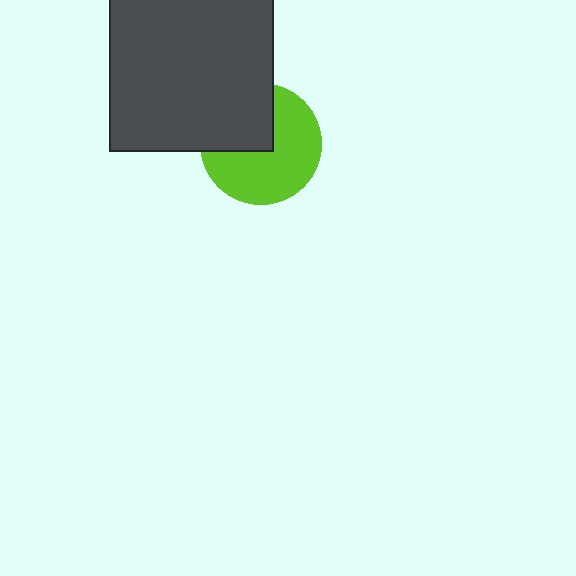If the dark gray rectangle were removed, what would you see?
You would see the complete lime circle.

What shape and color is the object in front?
The object in front is a dark gray rectangle.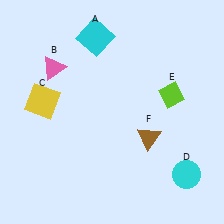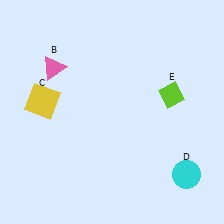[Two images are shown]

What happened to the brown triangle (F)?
The brown triangle (F) was removed in Image 2. It was in the bottom-right area of Image 1.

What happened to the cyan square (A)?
The cyan square (A) was removed in Image 2. It was in the top-left area of Image 1.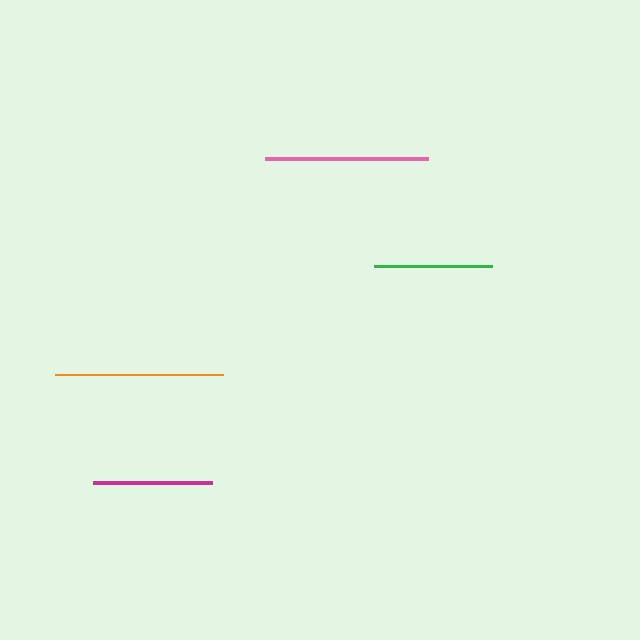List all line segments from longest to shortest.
From longest to shortest: orange, pink, magenta, green.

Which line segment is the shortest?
The green line is the shortest at approximately 118 pixels.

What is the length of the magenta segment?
The magenta segment is approximately 119 pixels long.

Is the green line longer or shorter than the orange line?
The orange line is longer than the green line.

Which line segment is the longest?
The orange line is the longest at approximately 167 pixels.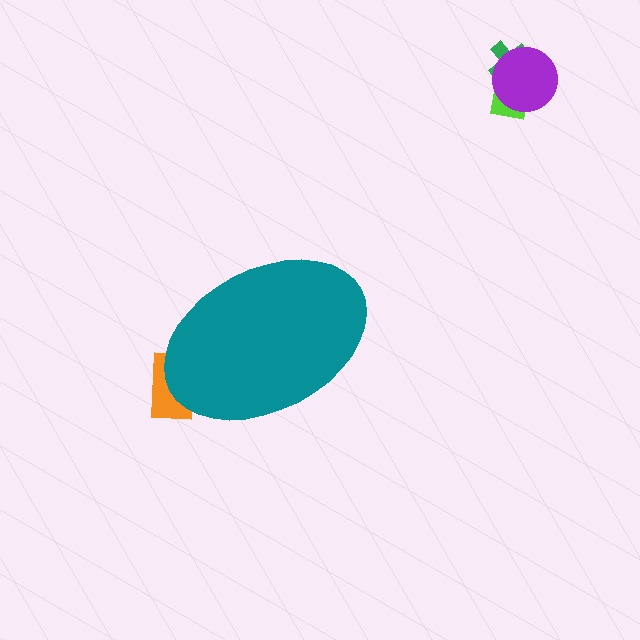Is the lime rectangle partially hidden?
No, the lime rectangle is fully visible.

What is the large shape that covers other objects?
A teal ellipse.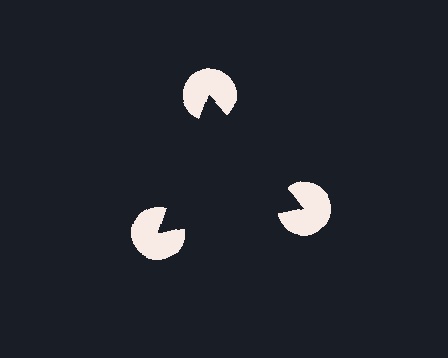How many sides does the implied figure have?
3 sides.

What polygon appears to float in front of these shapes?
An illusory triangle — its edges are inferred from the aligned wedge cuts in the pac-man discs, not physically drawn.